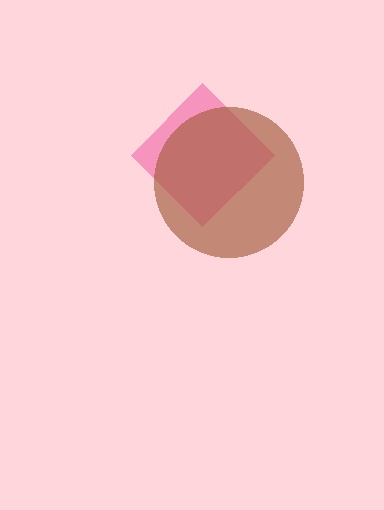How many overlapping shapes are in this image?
There are 2 overlapping shapes in the image.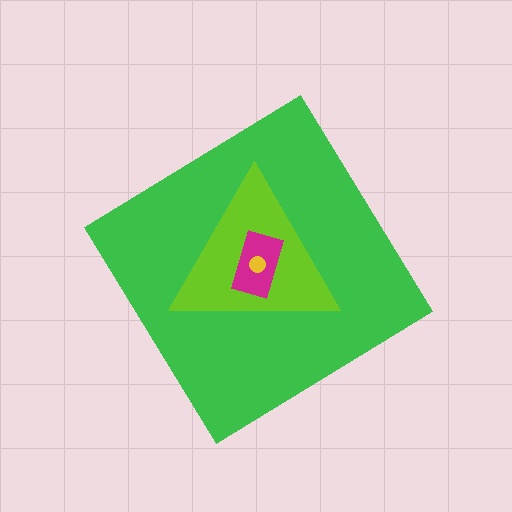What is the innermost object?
The yellow circle.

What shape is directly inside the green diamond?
The lime triangle.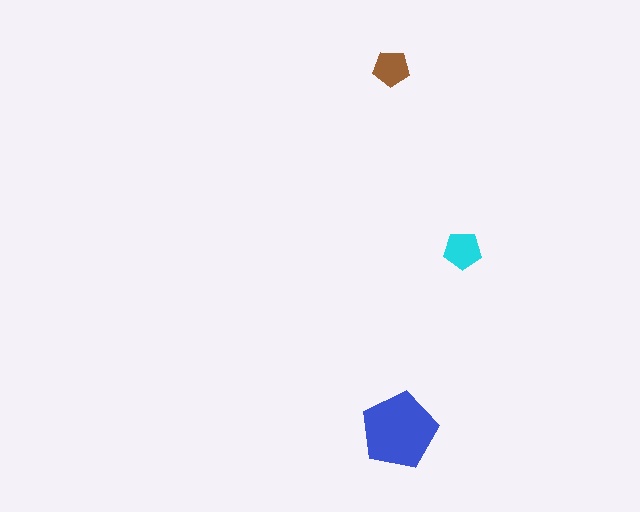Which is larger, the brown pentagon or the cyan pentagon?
The cyan one.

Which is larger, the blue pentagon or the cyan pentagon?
The blue one.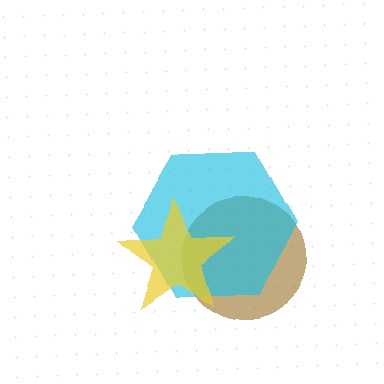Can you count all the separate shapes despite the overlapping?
Yes, there are 3 separate shapes.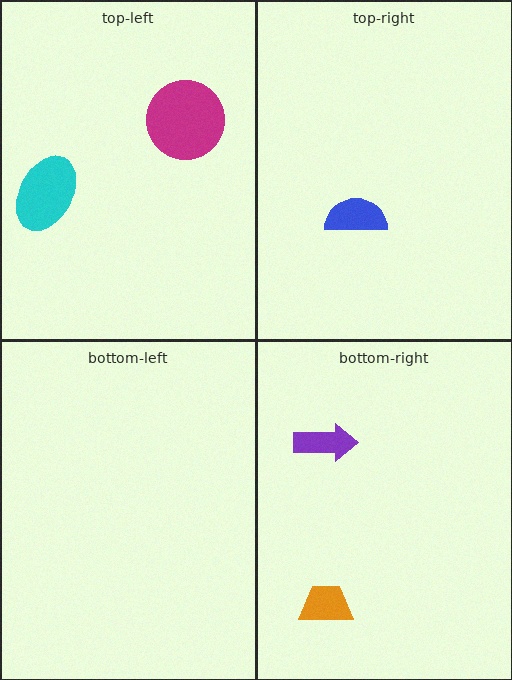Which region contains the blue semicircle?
The top-right region.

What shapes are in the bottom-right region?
The purple arrow, the orange trapezoid.